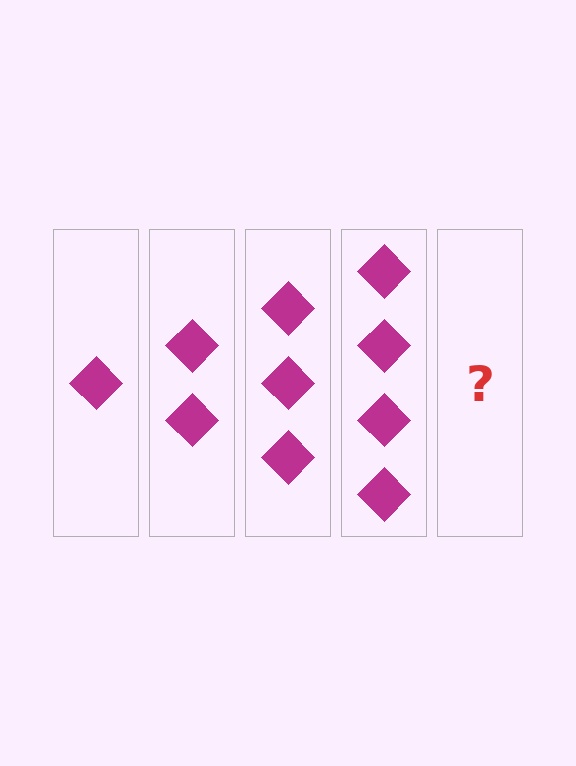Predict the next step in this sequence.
The next step is 5 diamonds.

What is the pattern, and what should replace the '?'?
The pattern is that each step adds one more diamond. The '?' should be 5 diamonds.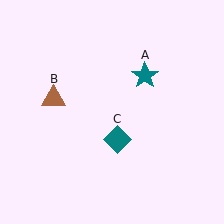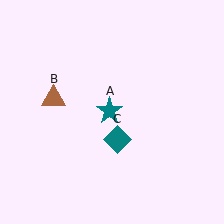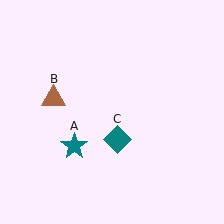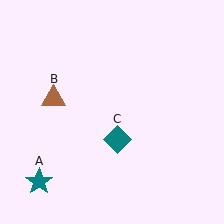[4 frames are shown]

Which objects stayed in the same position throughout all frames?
Brown triangle (object B) and teal diamond (object C) remained stationary.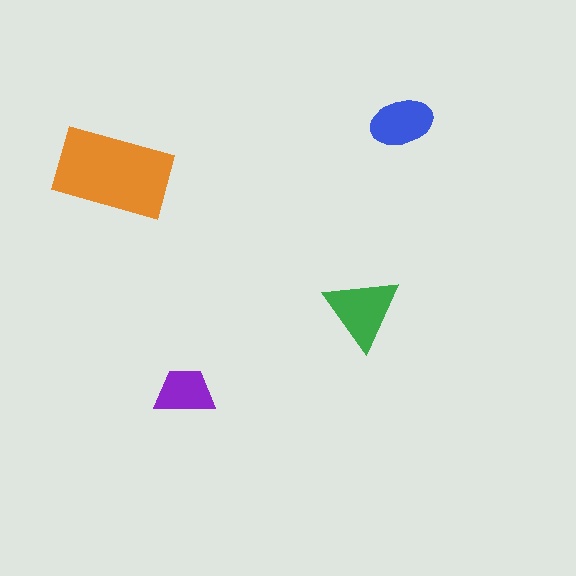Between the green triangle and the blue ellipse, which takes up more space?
The green triangle.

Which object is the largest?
The orange rectangle.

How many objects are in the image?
There are 4 objects in the image.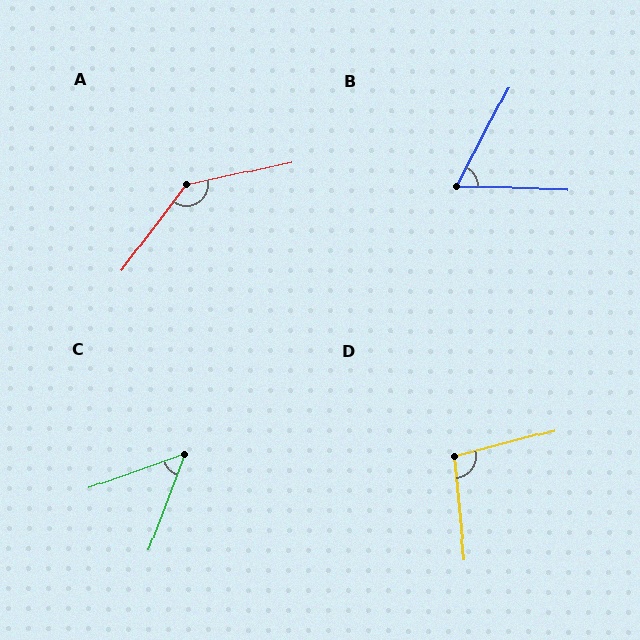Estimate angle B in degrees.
Approximately 63 degrees.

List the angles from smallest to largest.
C (50°), B (63°), D (99°), A (139°).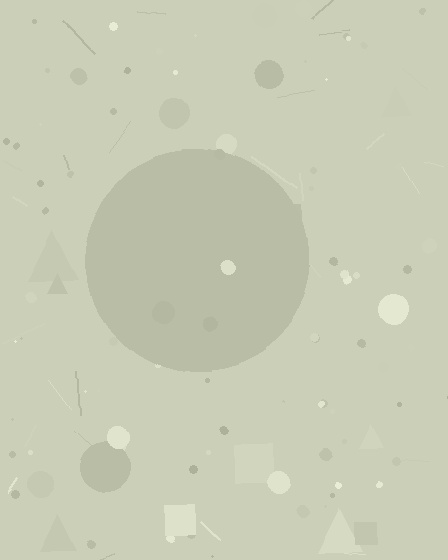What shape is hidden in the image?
A circle is hidden in the image.